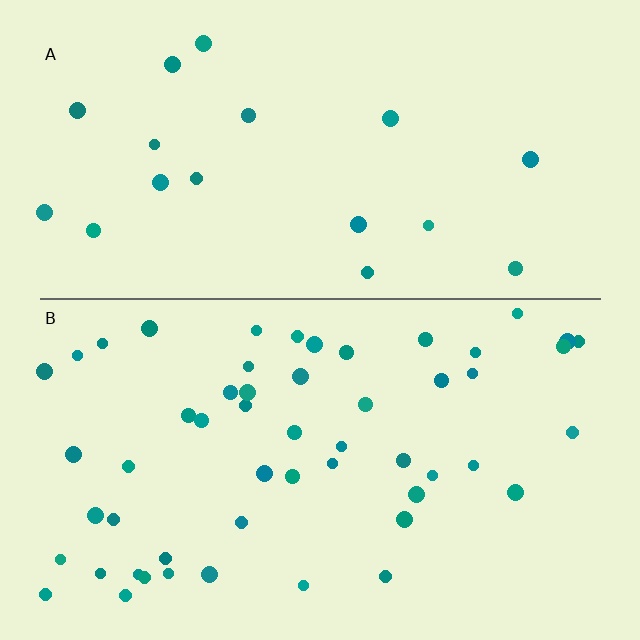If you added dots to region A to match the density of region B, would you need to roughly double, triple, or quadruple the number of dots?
Approximately triple.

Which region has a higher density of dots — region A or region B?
B (the bottom).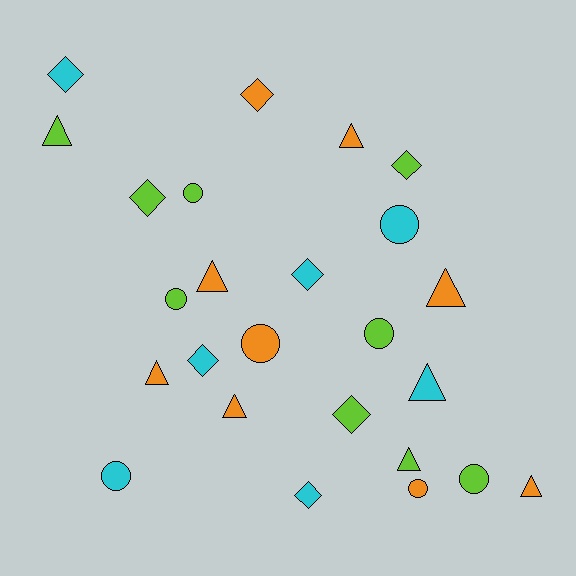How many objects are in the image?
There are 25 objects.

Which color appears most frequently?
Orange, with 9 objects.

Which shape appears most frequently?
Triangle, with 9 objects.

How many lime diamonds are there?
There are 3 lime diamonds.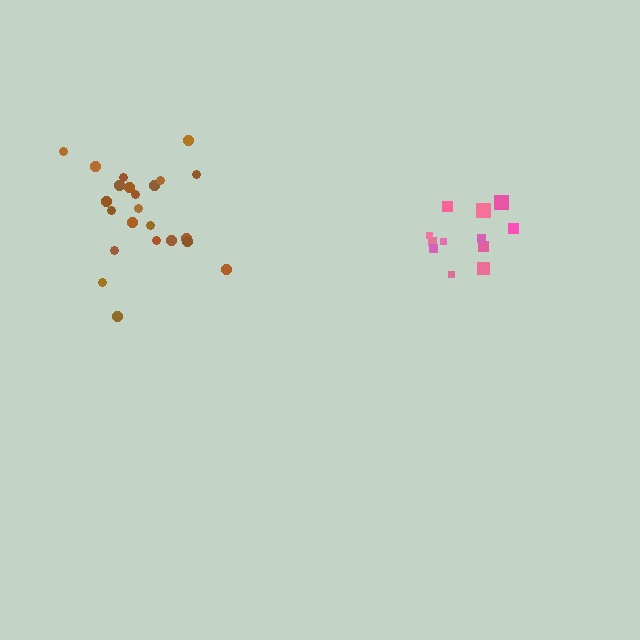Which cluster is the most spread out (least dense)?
Brown.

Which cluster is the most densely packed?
Pink.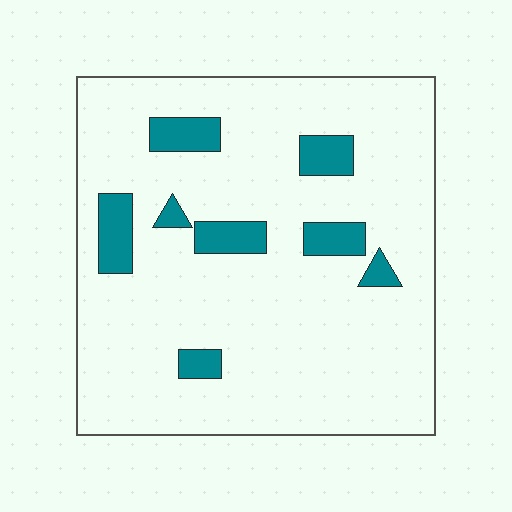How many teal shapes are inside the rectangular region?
8.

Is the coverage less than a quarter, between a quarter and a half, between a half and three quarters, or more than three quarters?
Less than a quarter.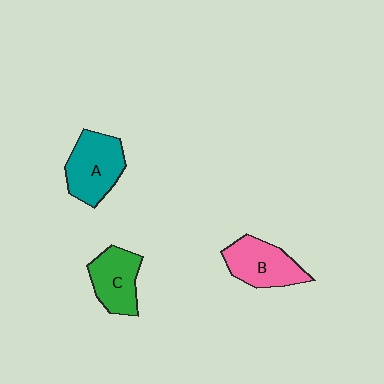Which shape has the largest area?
Shape A (teal).